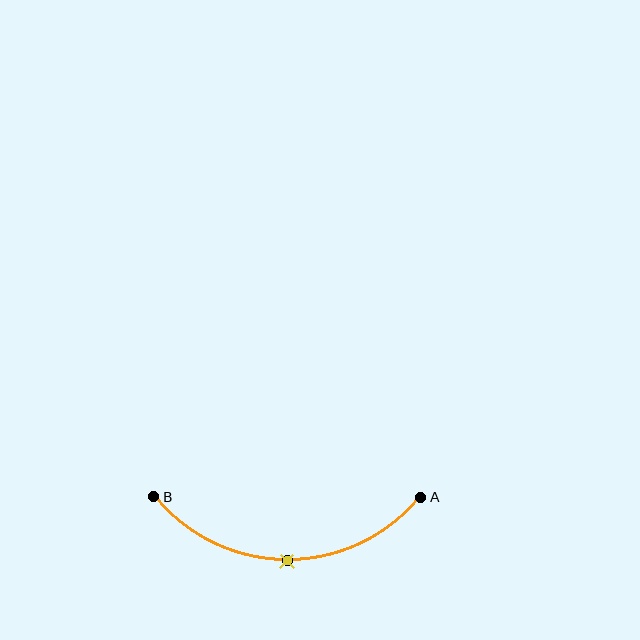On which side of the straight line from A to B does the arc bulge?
The arc bulges below the straight line connecting A and B.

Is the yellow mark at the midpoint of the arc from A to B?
Yes. The yellow mark lies on the arc at equal arc-length from both A and B — it is the arc midpoint.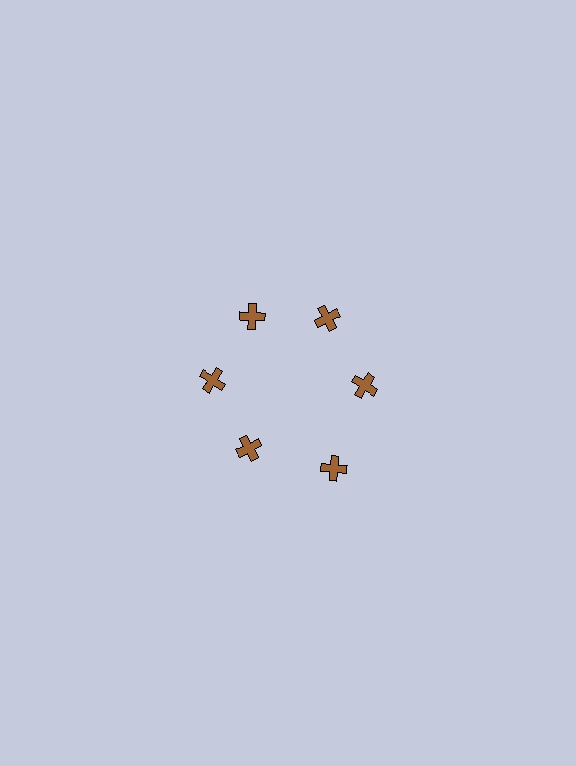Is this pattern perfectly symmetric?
No. The 6 brown crosses are arranged in a ring, but one element near the 5 o'clock position is pushed outward from the center, breaking the 6-fold rotational symmetry.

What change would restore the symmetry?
The symmetry would be restored by moving it inward, back onto the ring so that all 6 crosses sit at equal angles and equal distance from the center.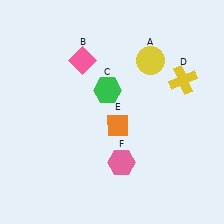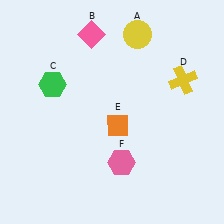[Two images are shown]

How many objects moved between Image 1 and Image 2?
3 objects moved between the two images.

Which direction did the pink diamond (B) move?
The pink diamond (B) moved up.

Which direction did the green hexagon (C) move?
The green hexagon (C) moved left.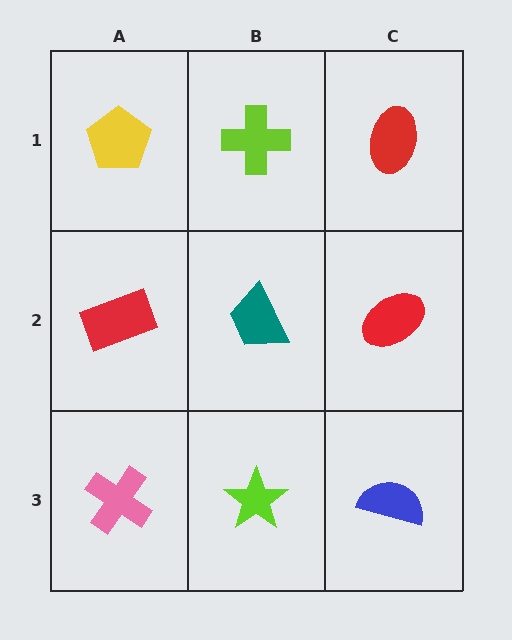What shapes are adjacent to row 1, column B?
A teal trapezoid (row 2, column B), a yellow pentagon (row 1, column A), a red ellipse (row 1, column C).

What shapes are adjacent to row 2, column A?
A yellow pentagon (row 1, column A), a pink cross (row 3, column A), a teal trapezoid (row 2, column B).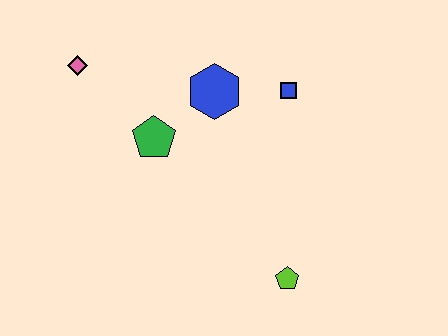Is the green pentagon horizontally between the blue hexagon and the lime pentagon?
No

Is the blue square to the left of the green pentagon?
No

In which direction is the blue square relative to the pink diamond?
The blue square is to the right of the pink diamond.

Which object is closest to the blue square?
The blue hexagon is closest to the blue square.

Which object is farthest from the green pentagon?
The lime pentagon is farthest from the green pentagon.